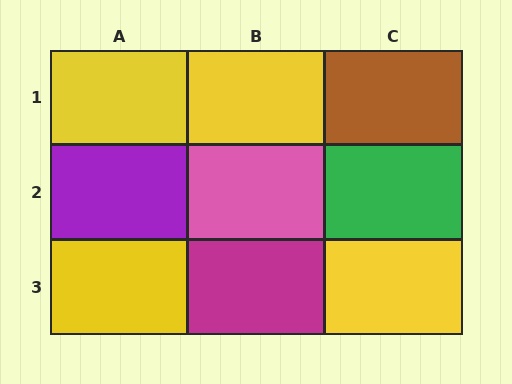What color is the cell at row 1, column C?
Brown.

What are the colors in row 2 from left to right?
Purple, pink, green.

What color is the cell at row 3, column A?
Yellow.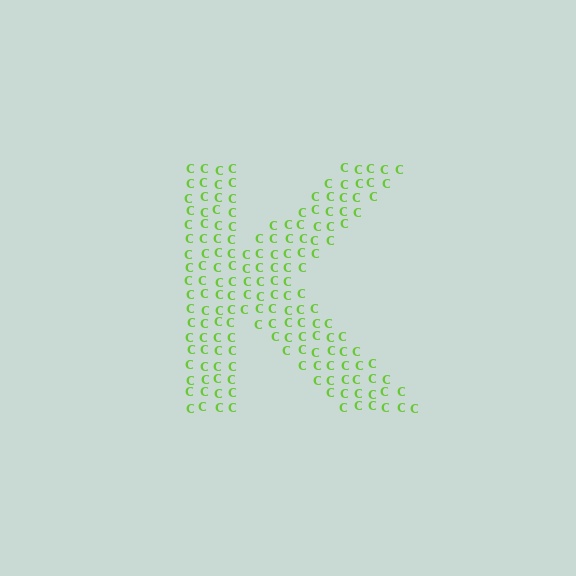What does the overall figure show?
The overall figure shows the letter K.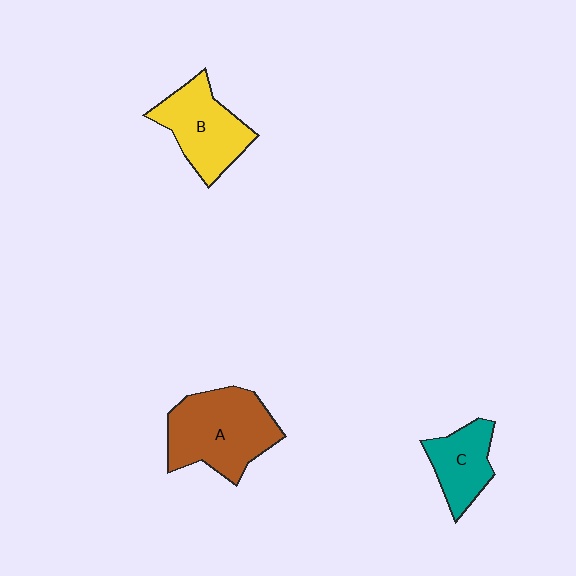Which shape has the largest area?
Shape A (brown).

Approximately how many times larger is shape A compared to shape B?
Approximately 1.3 times.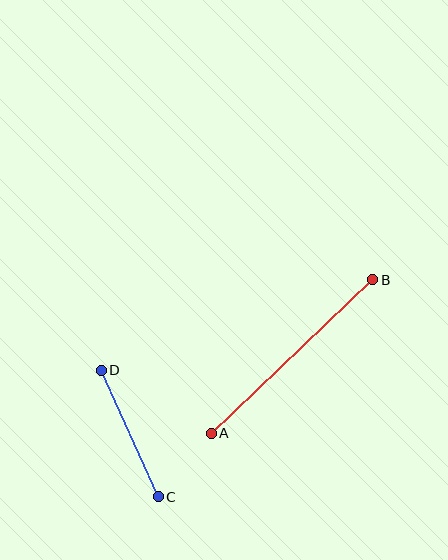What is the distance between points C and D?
The distance is approximately 139 pixels.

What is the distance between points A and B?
The distance is approximately 223 pixels.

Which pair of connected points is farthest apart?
Points A and B are farthest apart.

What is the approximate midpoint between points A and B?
The midpoint is at approximately (292, 357) pixels.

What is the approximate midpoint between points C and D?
The midpoint is at approximately (130, 433) pixels.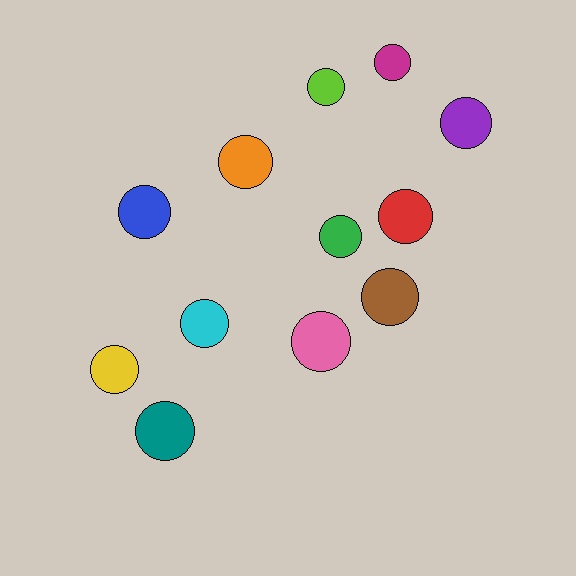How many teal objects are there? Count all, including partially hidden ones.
There is 1 teal object.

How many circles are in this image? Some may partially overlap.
There are 12 circles.